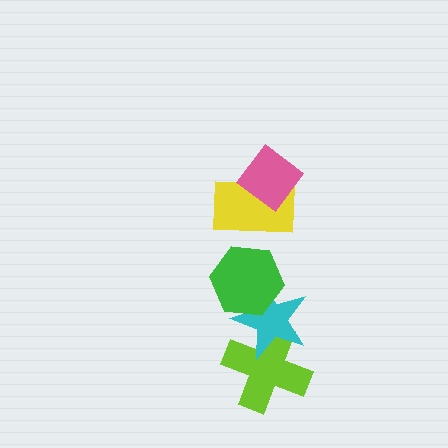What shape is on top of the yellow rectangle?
The pink diamond is on top of the yellow rectangle.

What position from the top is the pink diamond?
The pink diamond is 1st from the top.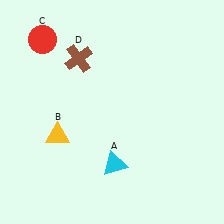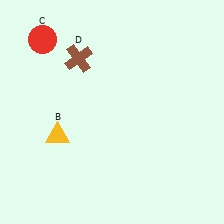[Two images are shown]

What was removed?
The cyan triangle (A) was removed in Image 2.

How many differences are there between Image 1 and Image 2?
There is 1 difference between the two images.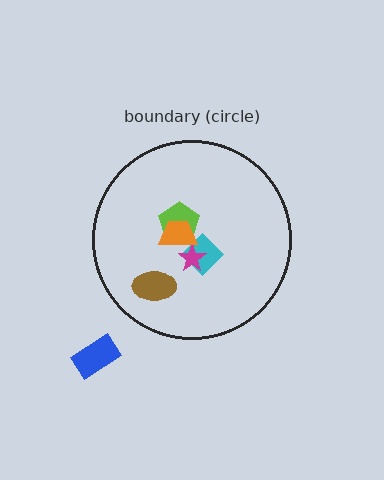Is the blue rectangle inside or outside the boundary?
Outside.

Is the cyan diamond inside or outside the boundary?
Inside.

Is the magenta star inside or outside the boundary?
Inside.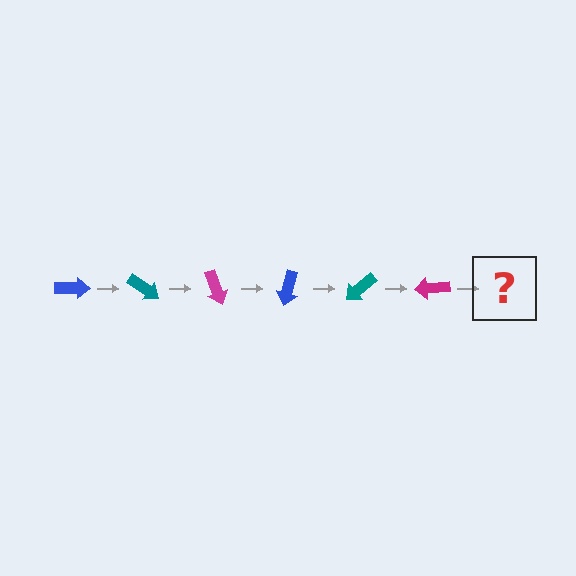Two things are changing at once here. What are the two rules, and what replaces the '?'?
The two rules are that it rotates 35 degrees each step and the color cycles through blue, teal, and magenta. The '?' should be a blue arrow, rotated 210 degrees from the start.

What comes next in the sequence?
The next element should be a blue arrow, rotated 210 degrees from the start.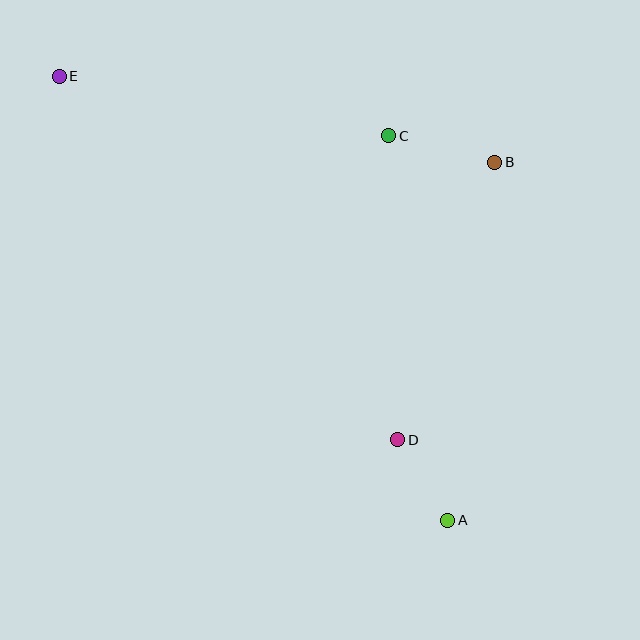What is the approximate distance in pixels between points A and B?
The distance between A and B is approximately 361 pixels.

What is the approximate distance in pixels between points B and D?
The distance between B and D is approximately 294 pixels.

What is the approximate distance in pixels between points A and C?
The distance between A and C is approximately 389 pixels.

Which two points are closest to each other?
Points A and D are closest to each other.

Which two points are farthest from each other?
Points A and E are farthest from each other.